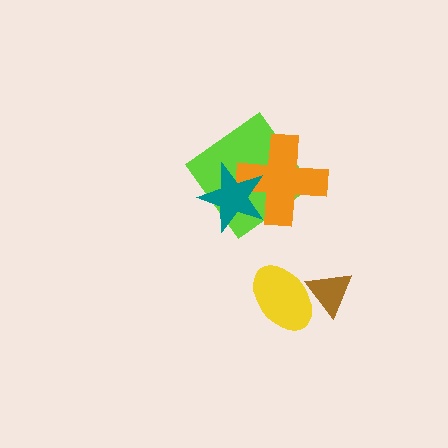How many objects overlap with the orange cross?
2 objects overlap with the orange cross.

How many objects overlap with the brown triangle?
1 object overlaps with the brown triangle.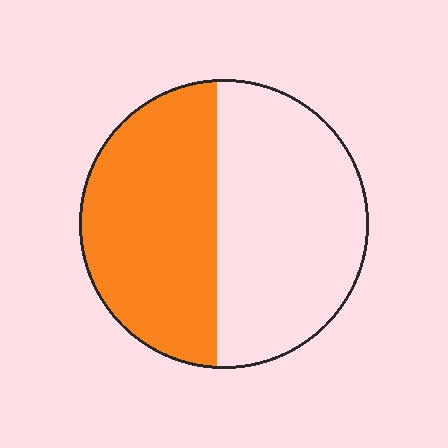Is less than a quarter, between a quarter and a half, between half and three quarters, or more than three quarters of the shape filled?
Between a quarter and a half.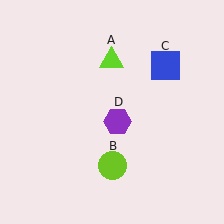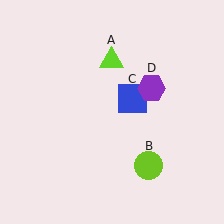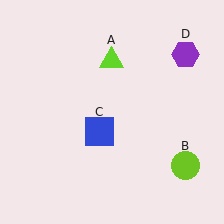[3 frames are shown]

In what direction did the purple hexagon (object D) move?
The purple hexagon (object D) moved up and to the right.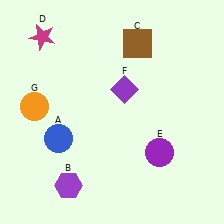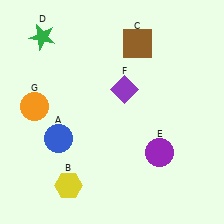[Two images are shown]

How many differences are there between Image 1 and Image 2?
There are 2 differences between the two images.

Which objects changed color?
B changed from purple to yellow. D changed from magenta to green.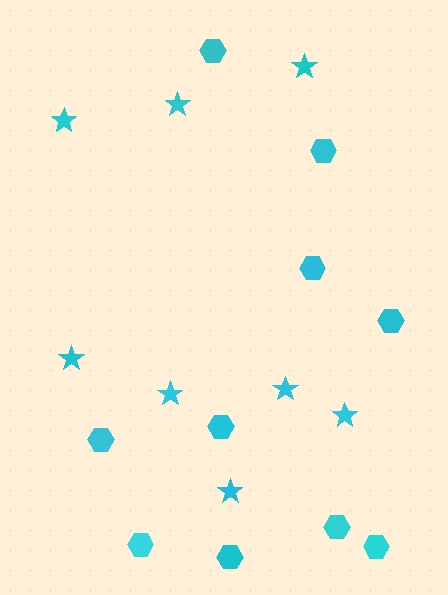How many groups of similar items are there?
There are 2 groups: one group of stars (8) and one group of hexagons (10).